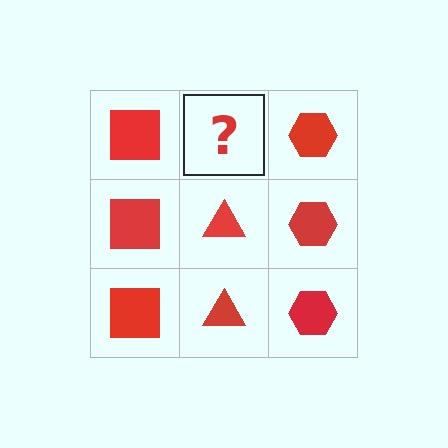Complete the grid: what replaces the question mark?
The question mark should be replaced with a red triangle.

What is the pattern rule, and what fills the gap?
The rule is that each column has a consistent shape. The gap should be filled with a red triangle.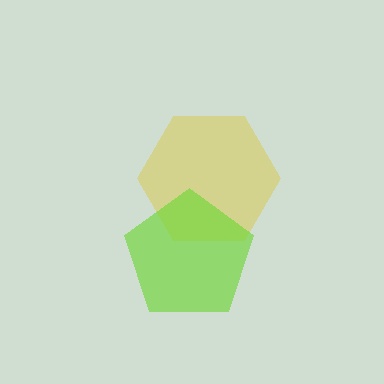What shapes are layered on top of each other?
The layered shapes are: a yellow hexagon, a lime pentagon.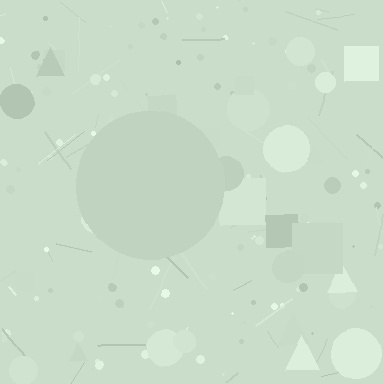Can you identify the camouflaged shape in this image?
The camouflaged shape is a circle.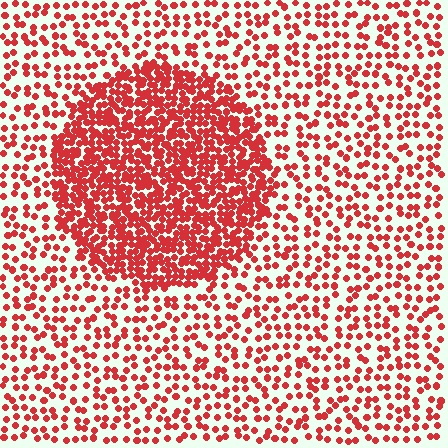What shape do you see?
I see a circle.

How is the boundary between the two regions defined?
The boundary is defined by a change in element density (approximately 2.5x ratio). All elements are the same color, size, and shape.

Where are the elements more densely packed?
The elements are more densely packed inside the circle boundary.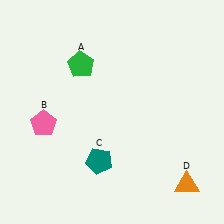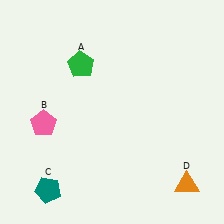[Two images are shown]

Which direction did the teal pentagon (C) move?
The teal pentagon (C) moved left.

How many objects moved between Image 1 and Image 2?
1 object moved between the two images.